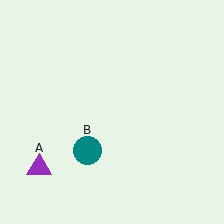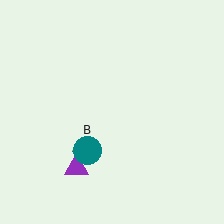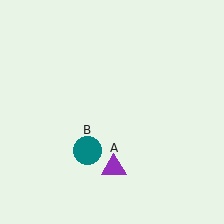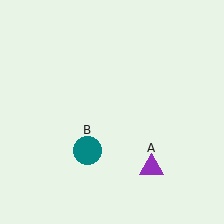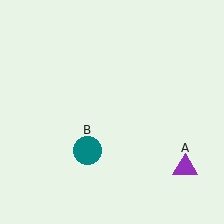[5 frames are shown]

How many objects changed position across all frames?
1 object changed position: purple triangle (object A).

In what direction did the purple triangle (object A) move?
The purple triangle (object A) moved right.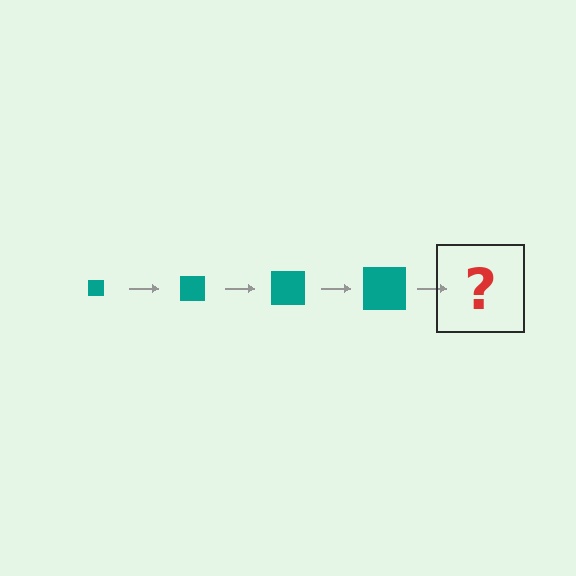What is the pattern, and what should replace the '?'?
The pattern is that the square gets progressively larger each step. The '?' should be a teal square, larger than the previous one.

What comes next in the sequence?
The next element should be a teal square, larger than the previous one.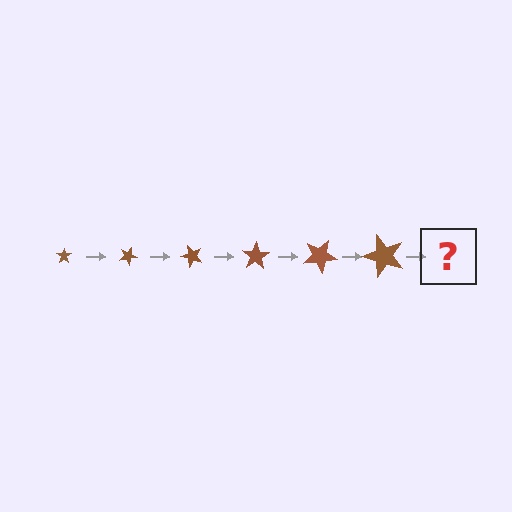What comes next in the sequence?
The next element should be a star, larger than the previous one and rotated 150 degrees from the start.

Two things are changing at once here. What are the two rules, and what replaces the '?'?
The two rules are that the star grows larger each step and it rotates 25 degrees each step. The '?' should be a star, larger than the previous one and rotated 150 degrees from the start.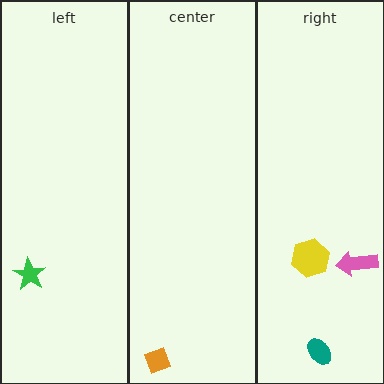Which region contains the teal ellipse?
The right region.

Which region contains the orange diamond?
The center region.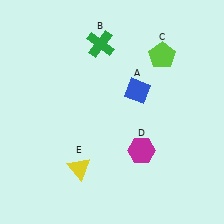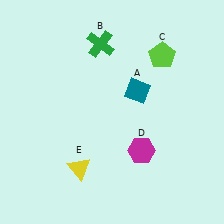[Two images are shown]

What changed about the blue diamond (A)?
In Image 1, A is blue. In Image 2, it changed to teal.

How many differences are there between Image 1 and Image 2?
There is 1 difference between the two images.